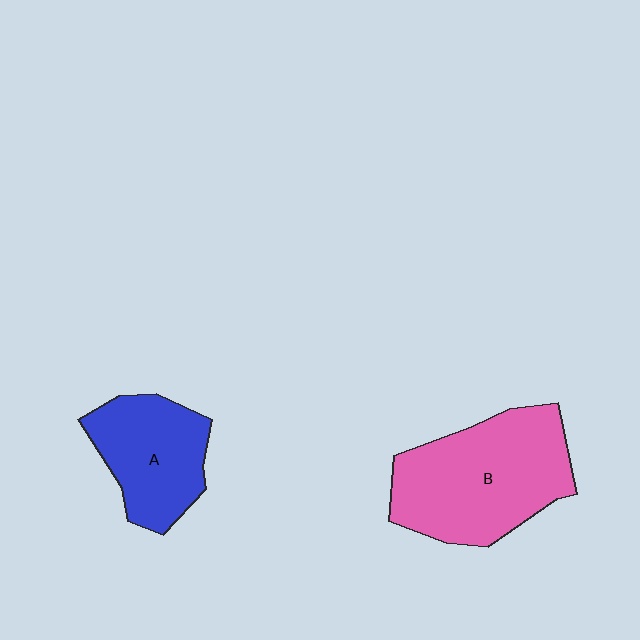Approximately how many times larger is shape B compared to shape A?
Approximately 1.5 times.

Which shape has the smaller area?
Shape A (blue).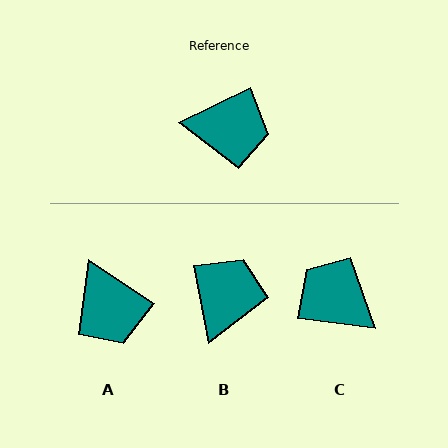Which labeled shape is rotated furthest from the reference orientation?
C, about 147 degrees away.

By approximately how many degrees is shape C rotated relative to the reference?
Approximately 147 degrees counter-clockwise.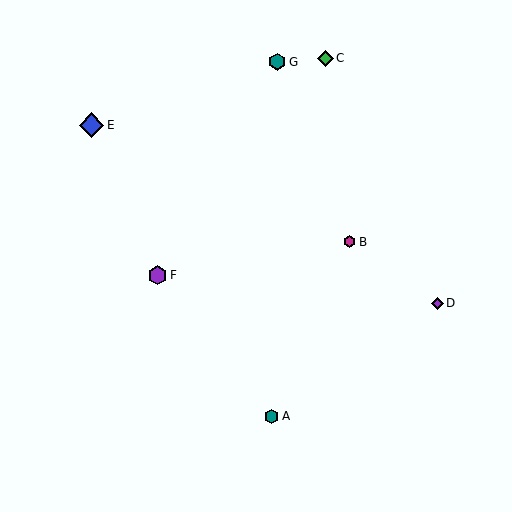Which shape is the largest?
The blue diamond (labeled E) is the largest.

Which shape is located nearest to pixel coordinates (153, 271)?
The purple hexagon (labeled F) at (158, 275) is nearest to that location.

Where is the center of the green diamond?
The center of the green diamond is at (325, 58).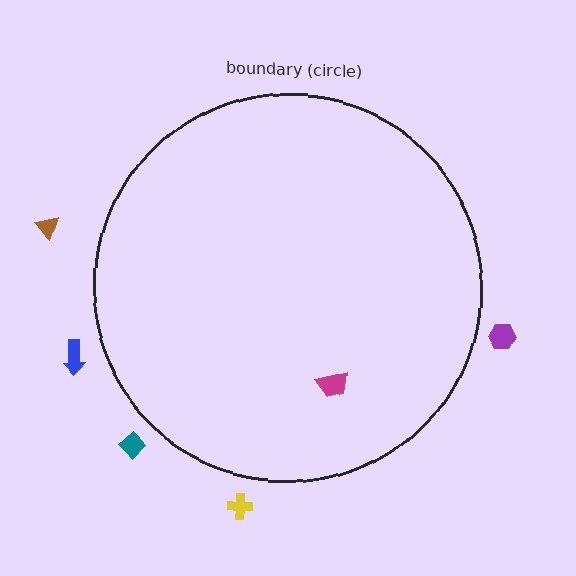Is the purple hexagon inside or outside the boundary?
Outside.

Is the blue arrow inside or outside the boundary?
Outside.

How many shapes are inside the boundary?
1 inside, 5 outside.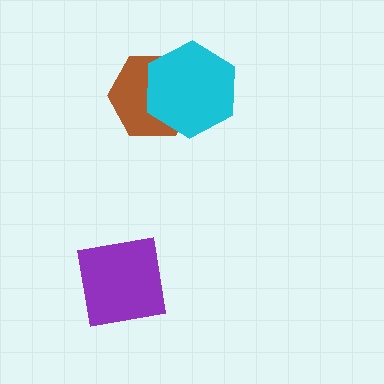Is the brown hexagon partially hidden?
Yes, it is partially covered by another shape.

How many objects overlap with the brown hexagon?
1 object overlaps with the brown hexagon.